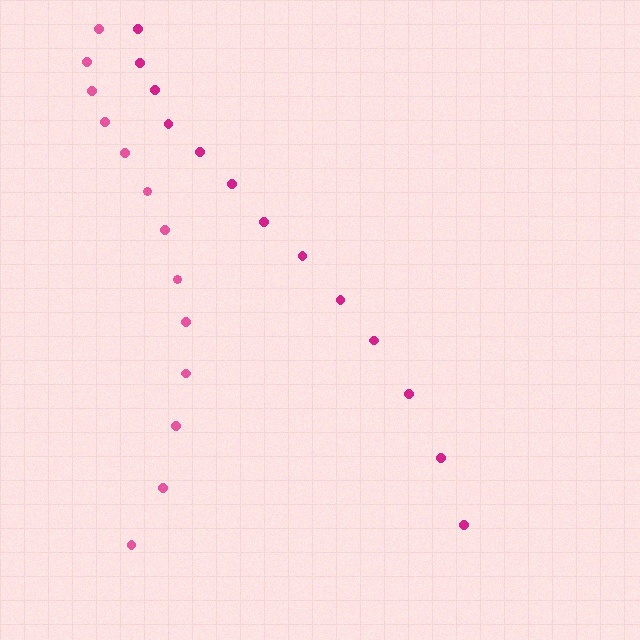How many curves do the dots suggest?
There are 2 distinct paths.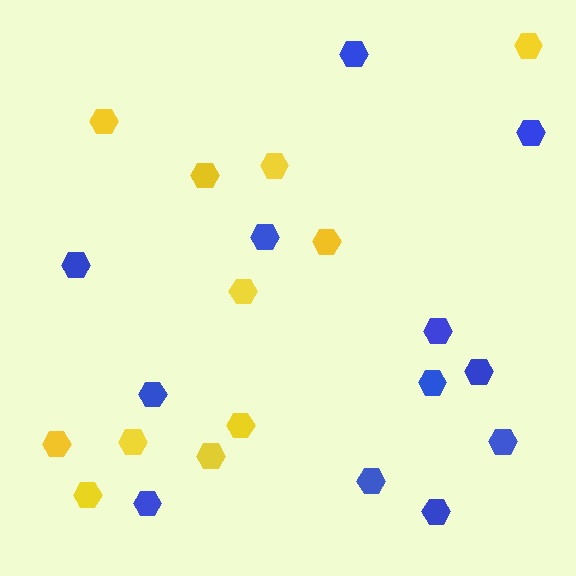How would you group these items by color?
There are 2 groups: one group of blue hexagons (12) and one group of yellow hexagons (11).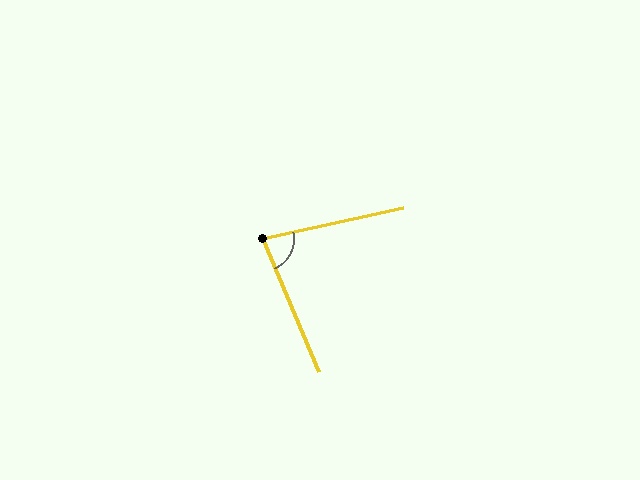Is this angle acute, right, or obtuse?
It is acute.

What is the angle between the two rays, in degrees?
Approximately 80 degrees.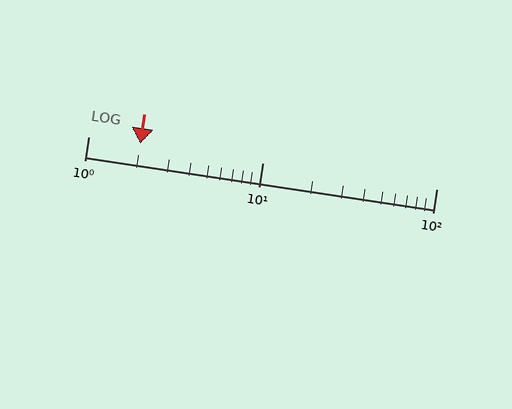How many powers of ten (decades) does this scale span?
The scale spans 2 decades, from 1 to 100.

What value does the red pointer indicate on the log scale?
The pointer indicates approximately 2.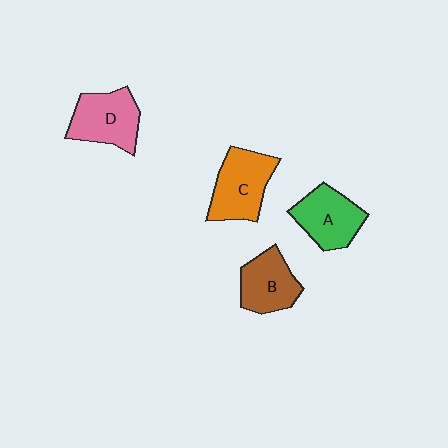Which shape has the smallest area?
Shape B (brown).